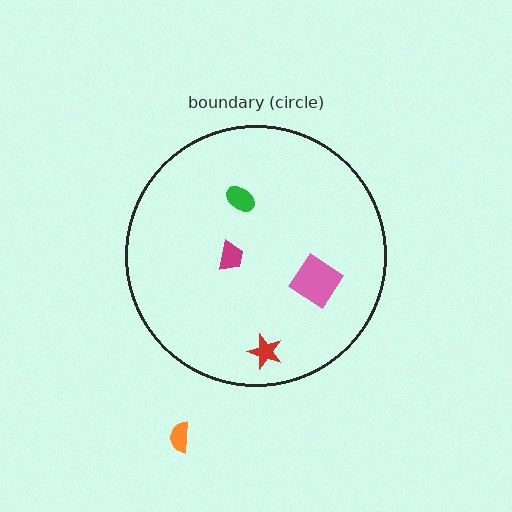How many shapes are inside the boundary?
4 inside, 1 outside.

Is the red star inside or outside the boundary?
Inside.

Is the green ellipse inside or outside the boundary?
Inside.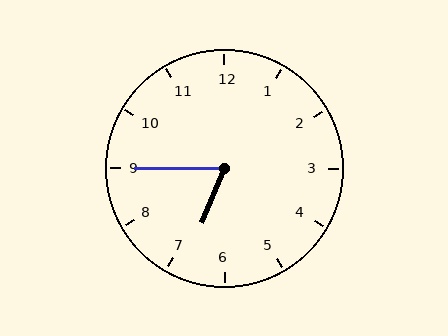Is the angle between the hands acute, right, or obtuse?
It is acute.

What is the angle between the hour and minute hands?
Approximately 68 degrees.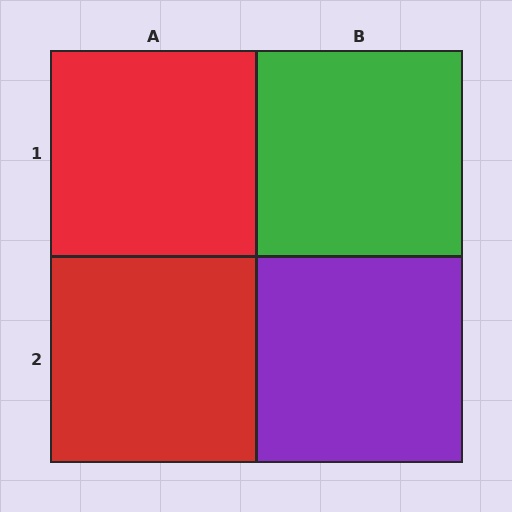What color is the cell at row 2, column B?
Purple.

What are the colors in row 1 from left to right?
Red, green.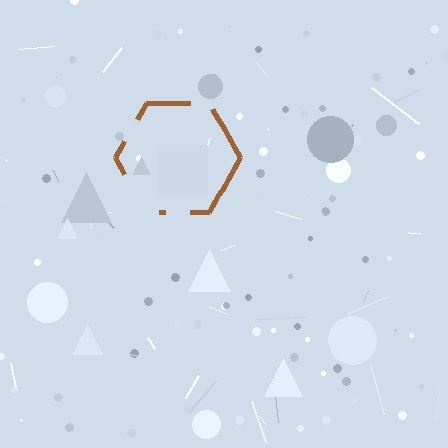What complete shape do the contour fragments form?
The contour fragments form a hexagon.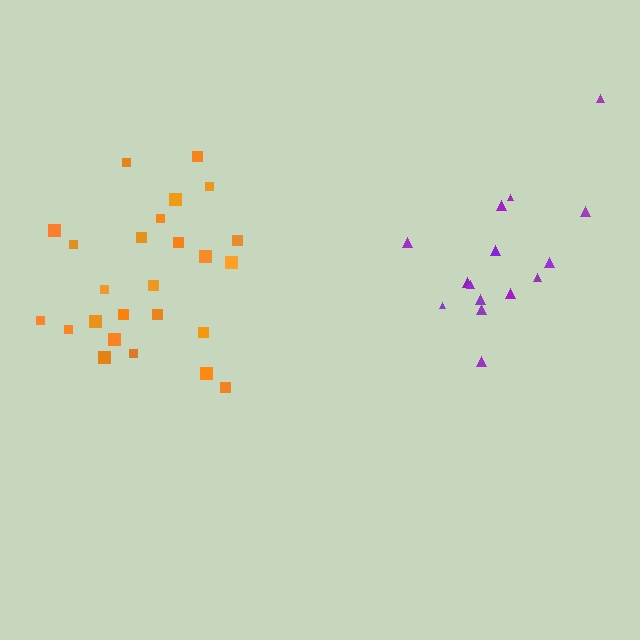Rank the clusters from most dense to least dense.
orange, purple.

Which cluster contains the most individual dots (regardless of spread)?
Orange (25).